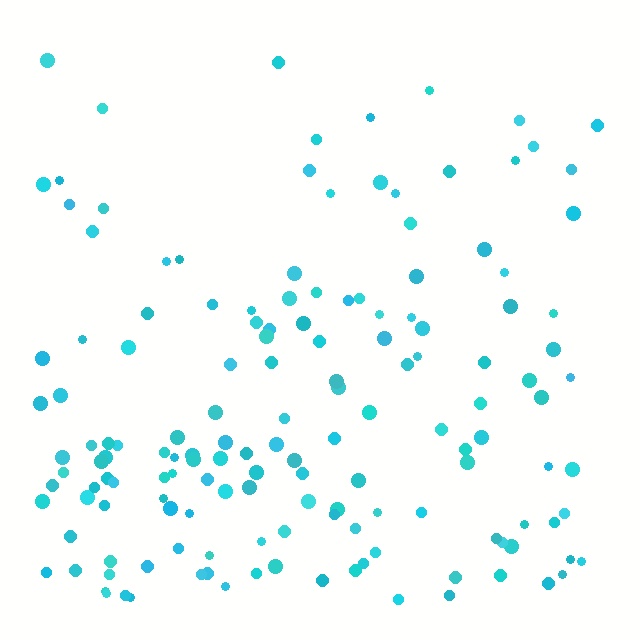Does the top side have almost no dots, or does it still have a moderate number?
Still a moderate number, just noticeably fewer than the bottom.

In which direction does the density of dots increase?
From top to bottom, with the bottom side densest.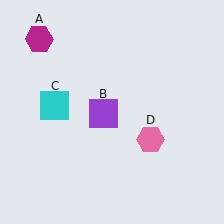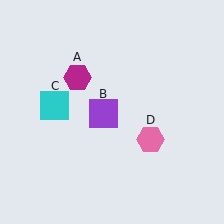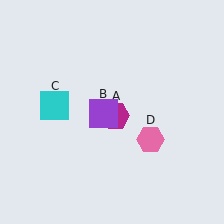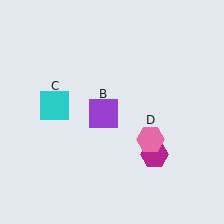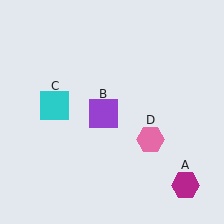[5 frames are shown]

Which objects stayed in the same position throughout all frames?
Purple square (object B) and cyan square (object C) and pink hexagon (object D) remained stationary.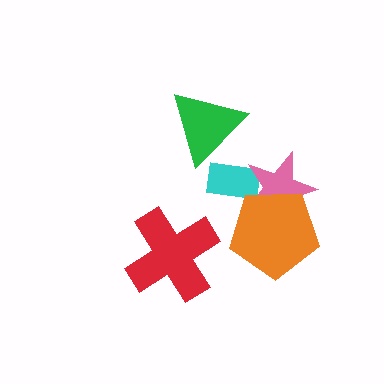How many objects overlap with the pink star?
2 objects overlap with the pink star.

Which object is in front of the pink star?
The orange pentagon is in front of the pink star.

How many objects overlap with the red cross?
0 objects overlap with the red cross.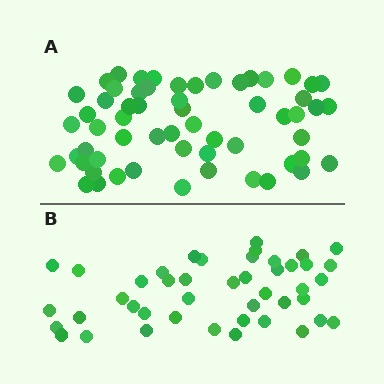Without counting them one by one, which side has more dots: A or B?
Region A (the top region) has more dots.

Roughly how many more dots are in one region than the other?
Region A has approximately 15 more dots than region B.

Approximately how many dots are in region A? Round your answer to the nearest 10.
About 60 dots. (The exact count is 59, which rounds to 60.)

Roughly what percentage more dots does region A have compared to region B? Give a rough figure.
About 35% more.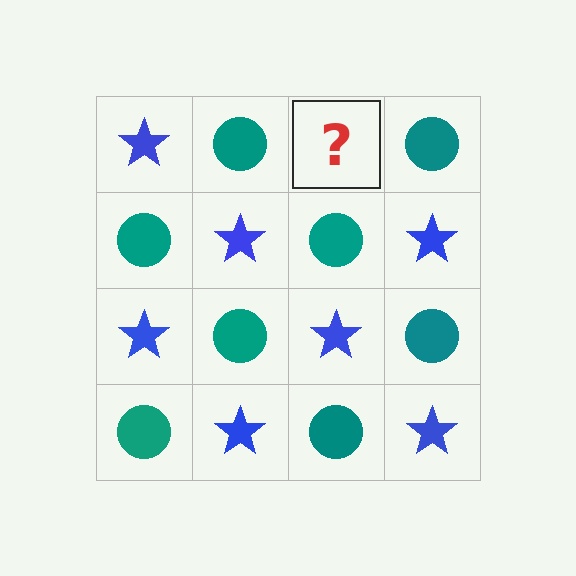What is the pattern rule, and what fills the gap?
The rule is that it alternates blue star and teal circle in a checkerboard pattern. The gap should be filled with a blue star.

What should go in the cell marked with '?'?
The missing cell should contain a blue star.